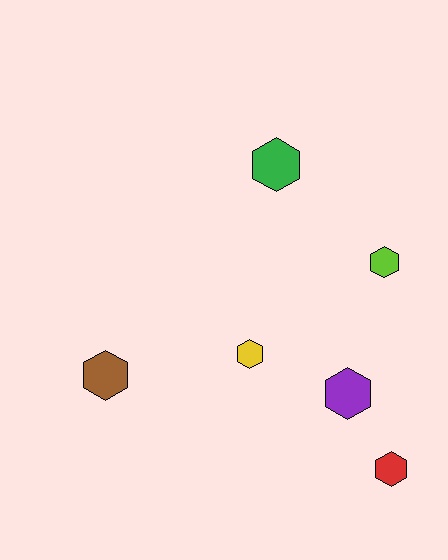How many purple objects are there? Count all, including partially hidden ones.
There is 1 purple object.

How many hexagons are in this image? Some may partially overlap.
There are 6 hexagons.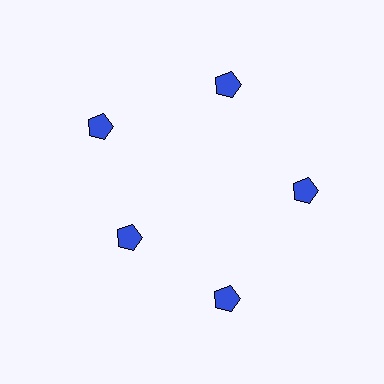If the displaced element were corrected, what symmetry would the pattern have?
It would have 5-fold rotational symmetry — the pattern would map onto itself every 72 degrees.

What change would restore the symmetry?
The symmetry would be restored by moving it outward, back onto the ring so that all 5 pentagons sit at equal angles and equal distance from the center.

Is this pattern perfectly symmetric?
No. The 5 blue pentagons are arranged in a ring, but one element near the 8 o'clock position is pulled inward toward the center, breaking the 5-fold rotational symmetry.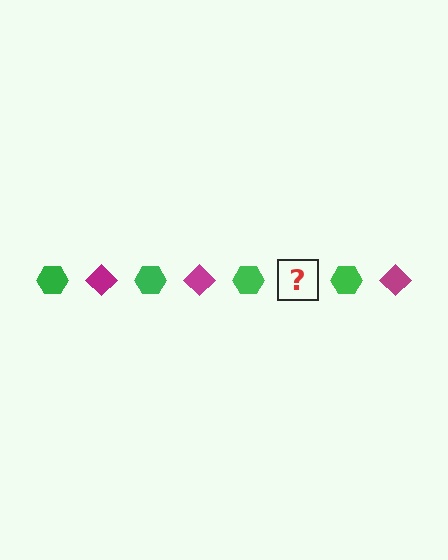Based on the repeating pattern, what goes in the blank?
The blank should be a magenta diamond.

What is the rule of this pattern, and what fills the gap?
The rule is that the pattern alternates between green hexagon and magenta diamond. The gap should be filled with a magenta diamond.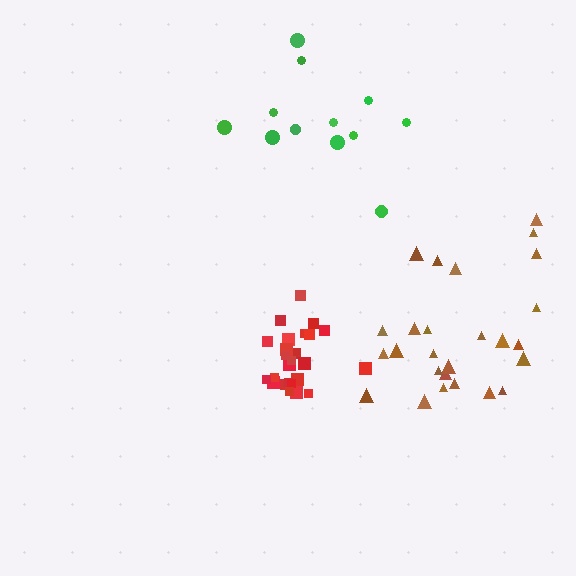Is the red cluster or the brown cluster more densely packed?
Red.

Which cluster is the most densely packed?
Red.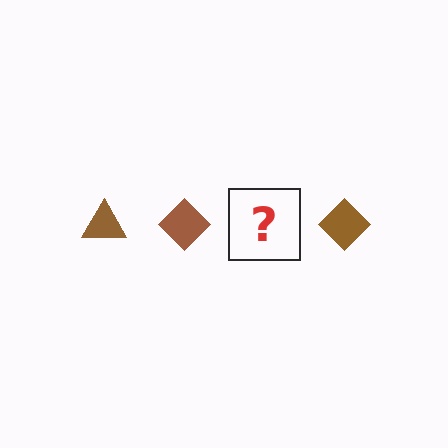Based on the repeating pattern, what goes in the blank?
The blank should be a brown triangle.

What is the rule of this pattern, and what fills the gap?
The rule is that the pattern cycles through triangle, diamond shapes in brown. The gap should be filled with a brown triangle.